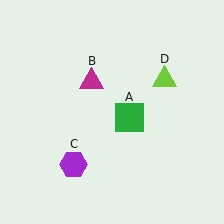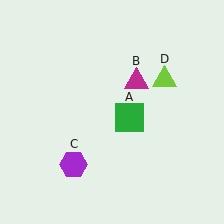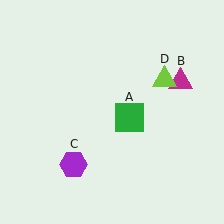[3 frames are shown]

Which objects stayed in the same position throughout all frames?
Green square (object A) and purple hexagon (object C) and lime triangle (object D) remained stationary.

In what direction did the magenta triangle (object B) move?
The magenta triangle (object B) moved right.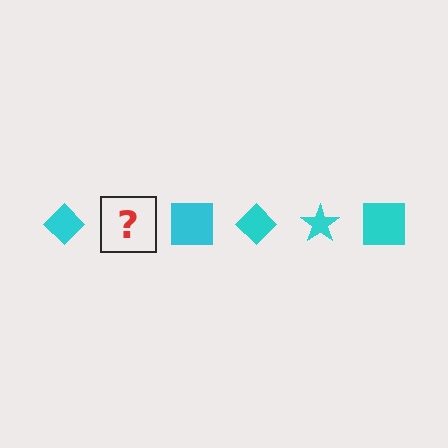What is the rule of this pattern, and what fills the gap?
The rule is that the pattern cycles through diamond, star, square shapes in cyan. The gap should be filled with a cyan star.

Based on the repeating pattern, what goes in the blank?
The blank should be a cyan star.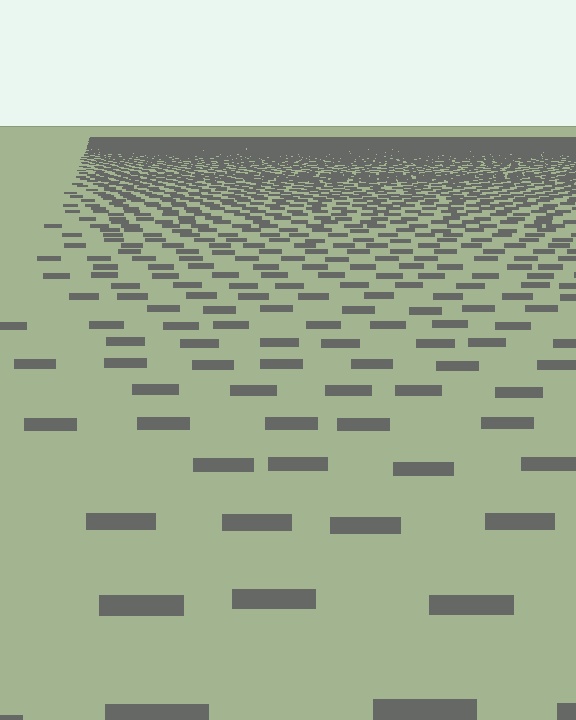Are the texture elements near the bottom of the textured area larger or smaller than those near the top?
Larger. Near the bottom, elements are closer to the viewer and appear at a bigger on-screen size.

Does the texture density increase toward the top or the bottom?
Density increases toward the top.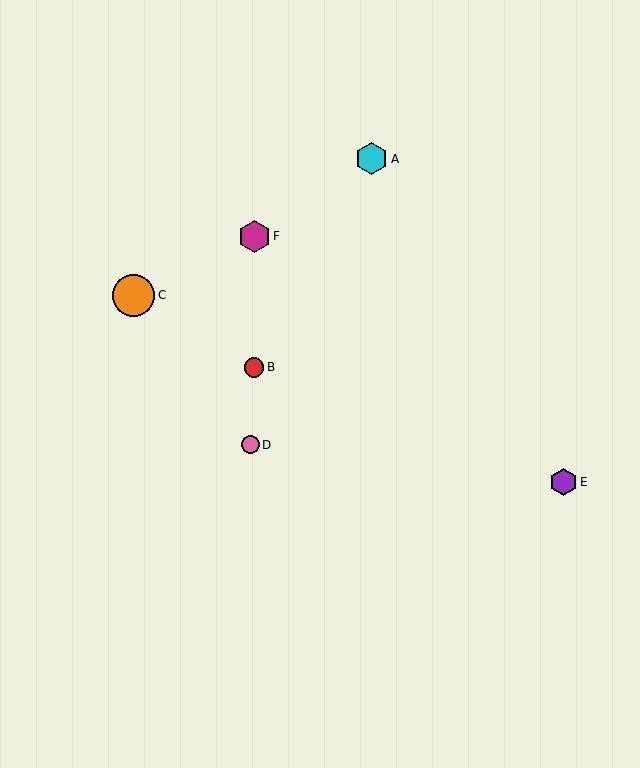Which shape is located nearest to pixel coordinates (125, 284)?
The orange circle (labeled C) at (134, 295) is nearest to that location.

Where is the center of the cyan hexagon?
The center of the cyan hexagon is at (371, 159).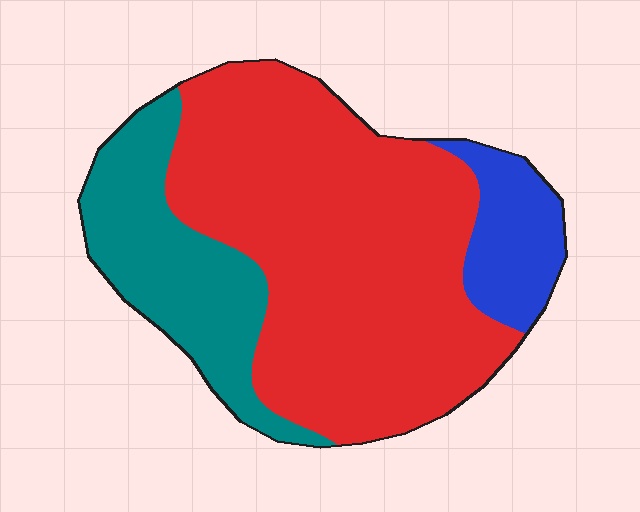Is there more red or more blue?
Red.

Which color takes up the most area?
Red, at roughly 65%.